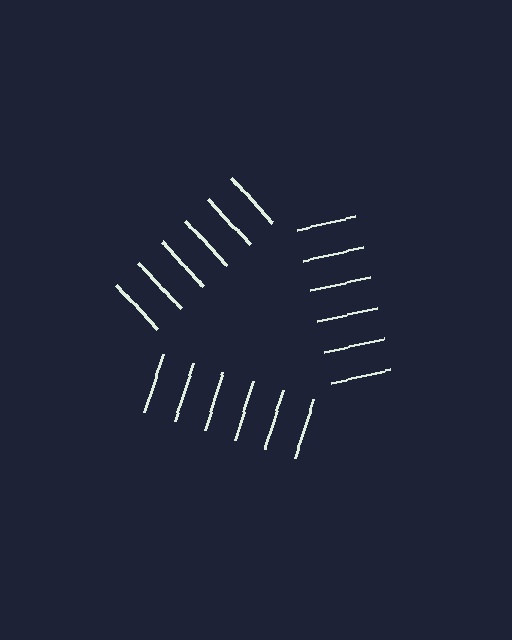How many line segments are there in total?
18 — 6 along each of the 3 edges.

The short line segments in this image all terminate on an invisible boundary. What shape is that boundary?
An illusory triangle — the line segments terminate on its edges but no continuous stroke is drawn.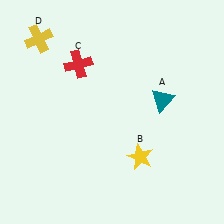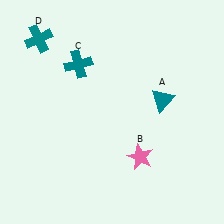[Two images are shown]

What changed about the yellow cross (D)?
In Image 1, D is yellow. In Image 2, it changed to teal.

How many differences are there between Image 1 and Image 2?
There are 3 differences between the two images.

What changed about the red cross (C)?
In Image 1, C is red. In Image 2, it changed to teal.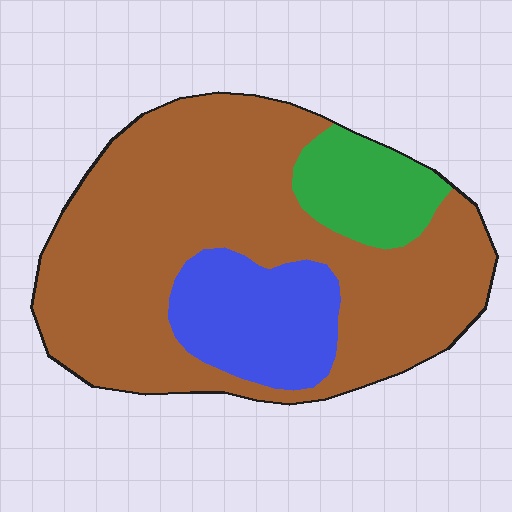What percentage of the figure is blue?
Blue covers around 15% of the figure.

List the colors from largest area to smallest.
From largest to smallest: brown, blue, green.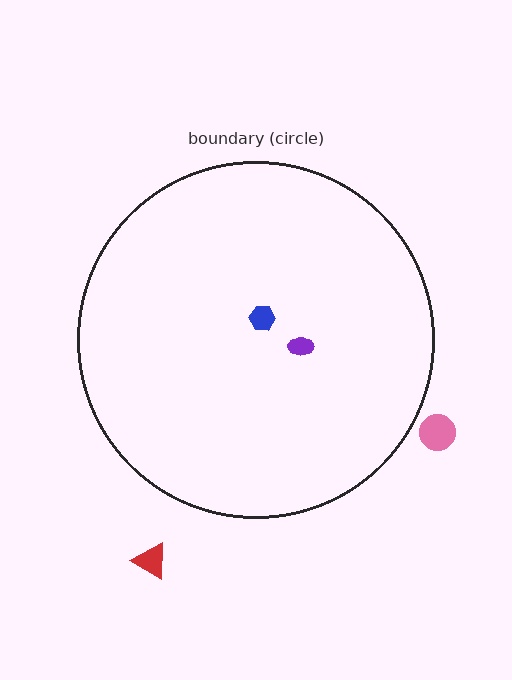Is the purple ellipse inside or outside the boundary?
Inside.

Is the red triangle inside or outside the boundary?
Outside.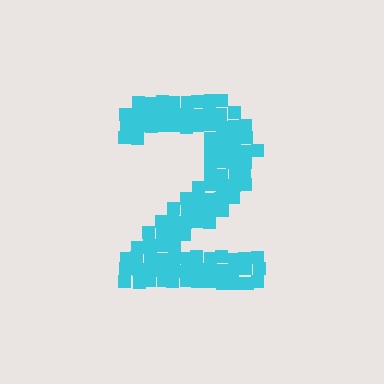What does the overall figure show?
The overall figure shows the digit 2.